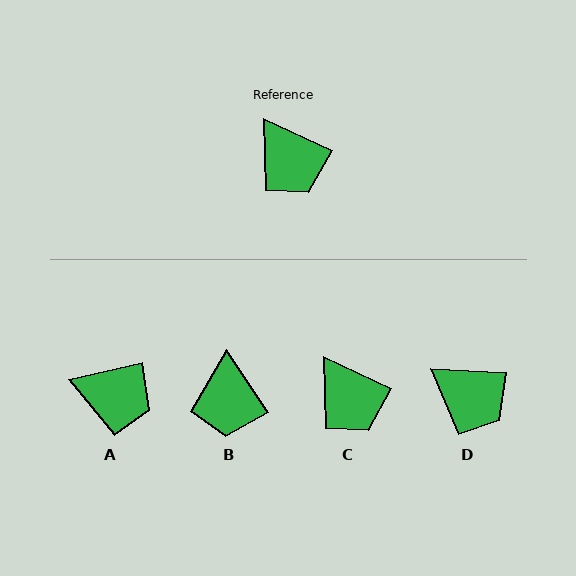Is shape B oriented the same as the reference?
No, it is off by about 32 degrees.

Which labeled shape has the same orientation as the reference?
C.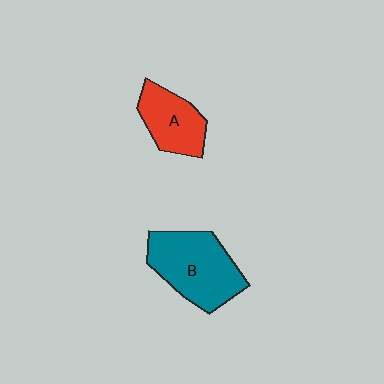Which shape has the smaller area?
Shape A (red).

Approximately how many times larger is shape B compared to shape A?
Approximately 1.6 times.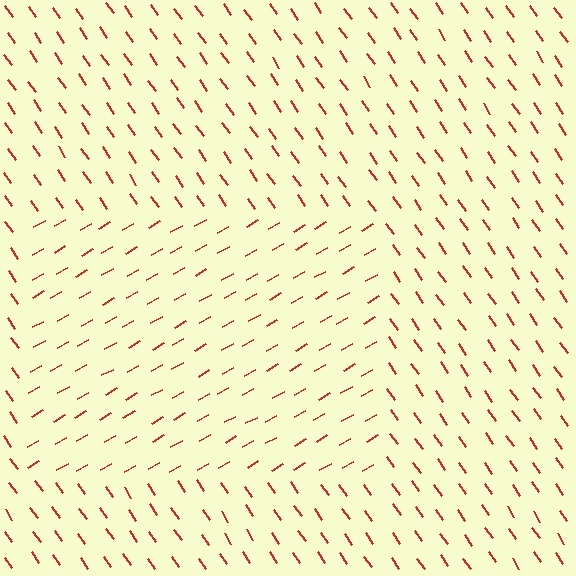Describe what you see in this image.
The image is filled with small red line segments. A rectangle region in the image has lines oriented differently from the surrounding lines, creating a visible texture boundary.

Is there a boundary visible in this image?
Yes, there is a texture boundary formed by a change in line orientation.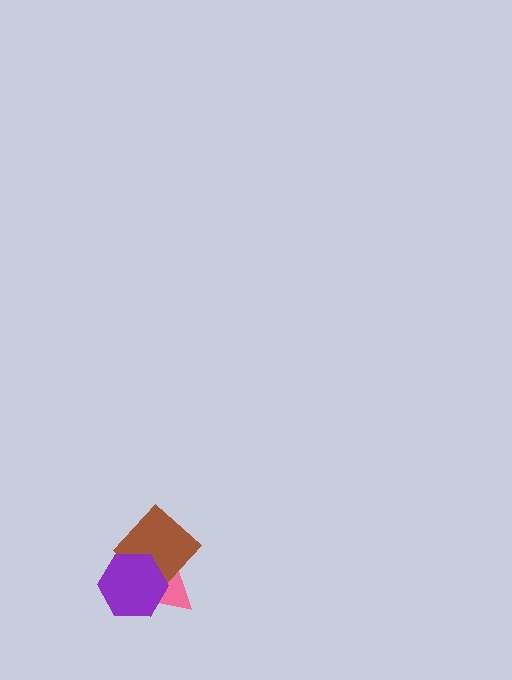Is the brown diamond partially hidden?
Yes, it is partially covered by another shape.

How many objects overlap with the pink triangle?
2 objects overlap with the pink triangle.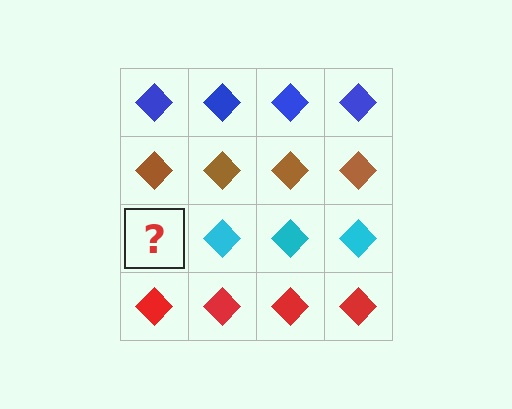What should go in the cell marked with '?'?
The missing cell should contain a cyan diamond.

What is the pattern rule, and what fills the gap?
The rule is that each row has a consistent color. The gap should be filled with a cyan diamond.